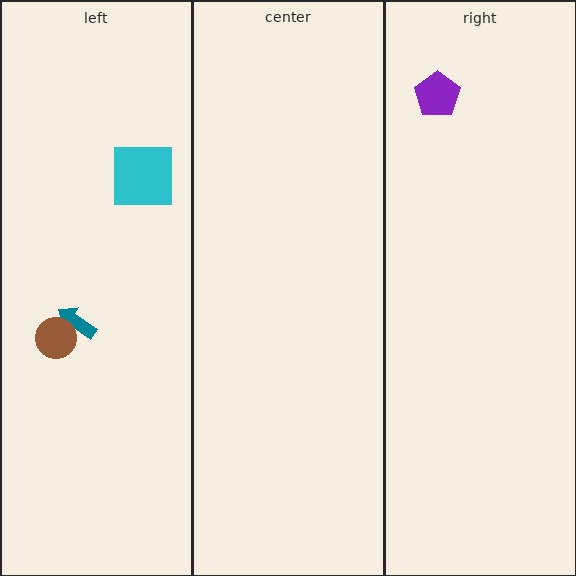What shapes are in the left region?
The teal arrow, the cyan square, the brown circle.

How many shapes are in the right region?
1.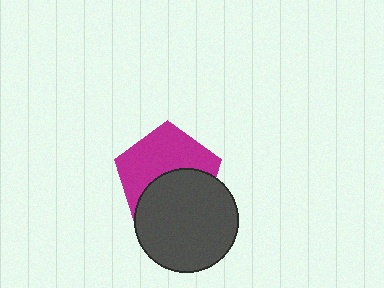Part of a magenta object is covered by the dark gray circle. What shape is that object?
It is a pentagon.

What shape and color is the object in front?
The object in front is a dark gray circle.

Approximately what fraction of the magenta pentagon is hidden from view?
Roughly 46% of the magenta pentagon is hidden behind the dark gray circle.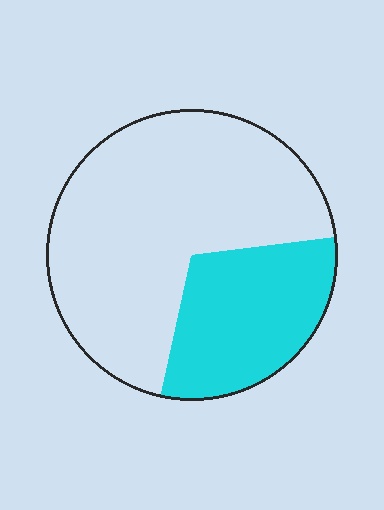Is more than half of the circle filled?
No.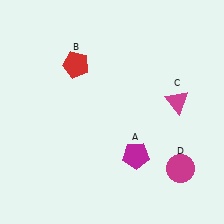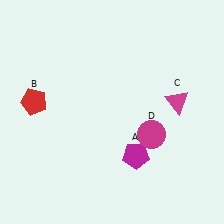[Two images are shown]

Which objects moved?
The objects that moved are: the red pentagon (B), the magenta circle (D).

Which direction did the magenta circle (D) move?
The magenta circle (D) moved up.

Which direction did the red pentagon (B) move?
The red pentagon (B) moved left.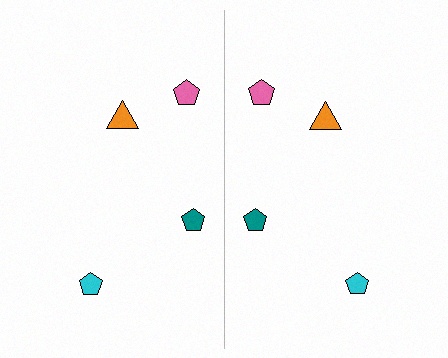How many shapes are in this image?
There are 8 shapes in this image.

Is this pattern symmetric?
Yes, this pattern has bilateral (reflection) symmetry.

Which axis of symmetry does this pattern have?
The pattern has a vertical axis of symmetry running through the center of the image.